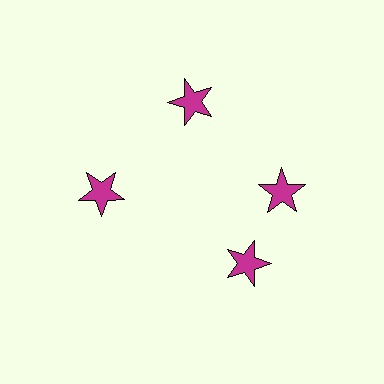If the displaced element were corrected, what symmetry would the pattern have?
It would have 4-fold rotational symmetry — the pattern would map onto itself every 90 degrees.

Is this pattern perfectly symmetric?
No. The 4 magenta stars are arranged in a ring, but one element near the 6 o'clock position is rotated out of alignment along the ring, breaking the 4-fold rotational symmetry.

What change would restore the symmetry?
The symmetry would be restored by rotating it back into even spacing with its neighbors so that all 4 stars sit at equal angles and equal distance from the center.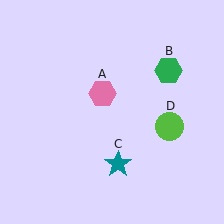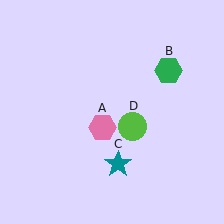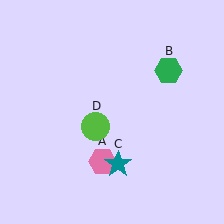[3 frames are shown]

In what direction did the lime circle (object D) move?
The lime circle (object D) moved left.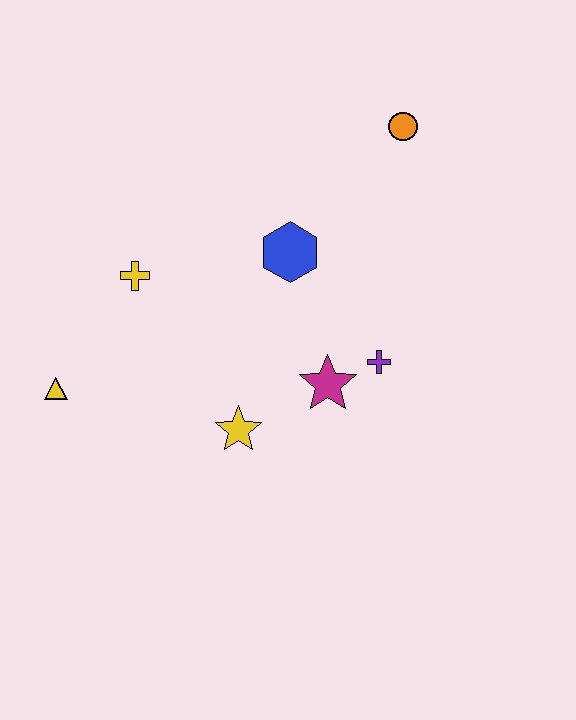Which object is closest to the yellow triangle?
The yellow cross is closest to the yellow triangle.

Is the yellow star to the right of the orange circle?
No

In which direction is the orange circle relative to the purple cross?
The orange circle is above the purple cross.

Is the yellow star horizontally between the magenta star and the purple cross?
No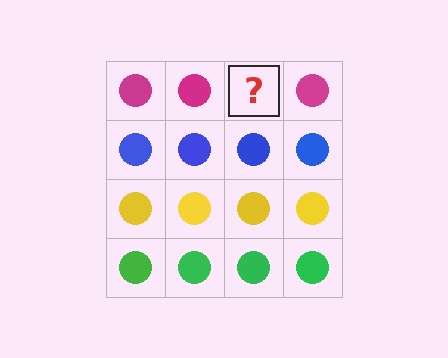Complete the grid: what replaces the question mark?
The question mark should be replaced with a magenta circle.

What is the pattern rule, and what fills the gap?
The rule is that each row has a consistent color. The gap should be filled with a magenta circle.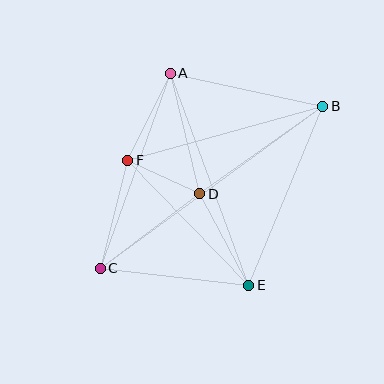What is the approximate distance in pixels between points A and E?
The distance between A and E is approximately 226 pixels.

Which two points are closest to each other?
Points D and F are closest to each other.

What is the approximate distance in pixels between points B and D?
The distance between B and D is approximately 151 pixels.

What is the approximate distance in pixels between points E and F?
The distance between E and F is approximately 174 pixels.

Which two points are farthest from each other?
Points B and C are farthest from each other.